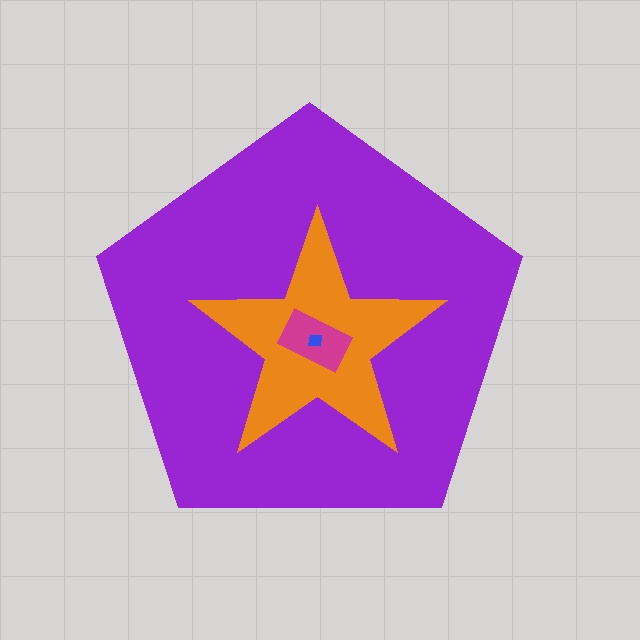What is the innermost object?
The blue square.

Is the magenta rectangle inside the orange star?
Yes.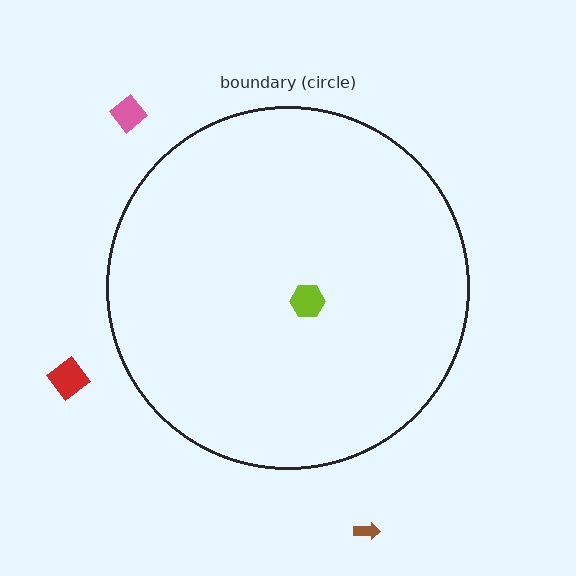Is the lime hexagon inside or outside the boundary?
Inside.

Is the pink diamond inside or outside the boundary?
Outside.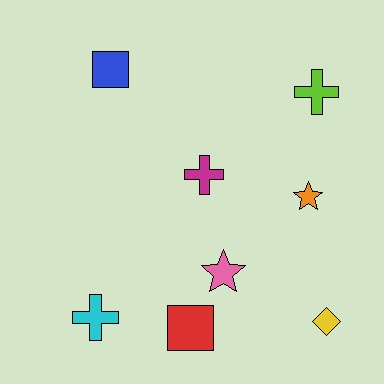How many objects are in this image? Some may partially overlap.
There are 8 objects.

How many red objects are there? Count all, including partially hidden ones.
There is 1 red object.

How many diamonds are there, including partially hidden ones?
There is 1 diamond.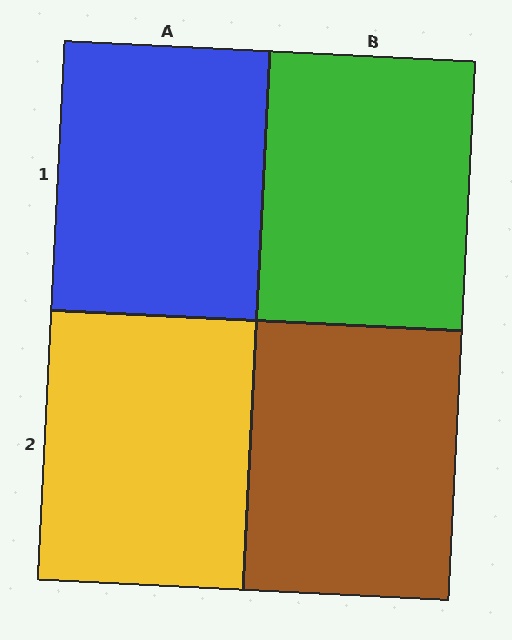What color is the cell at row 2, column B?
Brown.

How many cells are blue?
1 cell is blue.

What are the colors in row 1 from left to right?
Blue, green.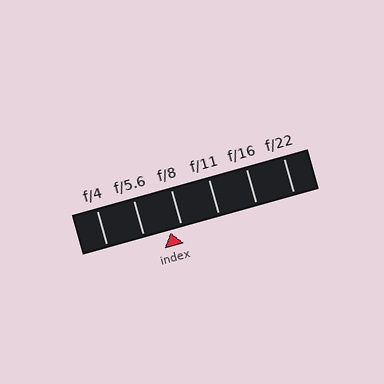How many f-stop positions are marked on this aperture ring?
There are 6 f-stop positions marked.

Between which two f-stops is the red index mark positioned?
The index mark is between f/5.6 and f/8.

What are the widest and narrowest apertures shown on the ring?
The widest aperture shown is f/4 and the narrowest is f/22.